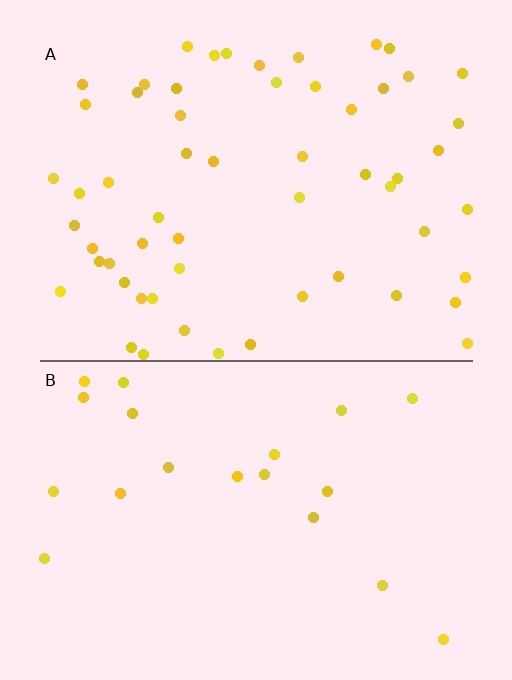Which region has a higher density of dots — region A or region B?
A (the top).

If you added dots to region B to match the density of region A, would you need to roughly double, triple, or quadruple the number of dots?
Approximately triple.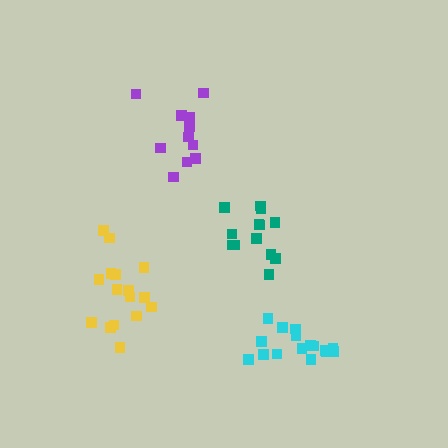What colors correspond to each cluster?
The clusters are colored: purple, teal, yellow, cyan.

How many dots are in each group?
Group 1: 11 dots, Group 2: 13 dots, Group 3: 16 dots, Group 4: 16 dots (56 total).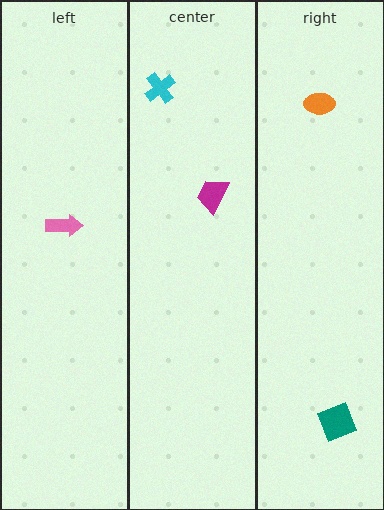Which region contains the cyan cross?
The center region.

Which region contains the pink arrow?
The left region.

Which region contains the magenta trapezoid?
The center region.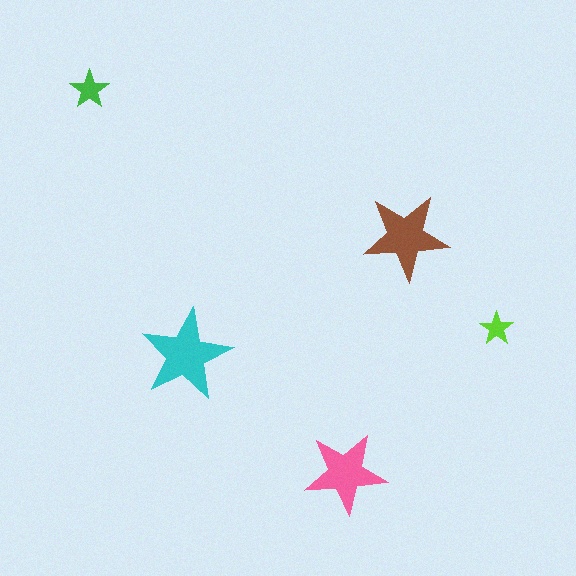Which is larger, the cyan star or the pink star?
The cyan one.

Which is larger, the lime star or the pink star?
The pink one.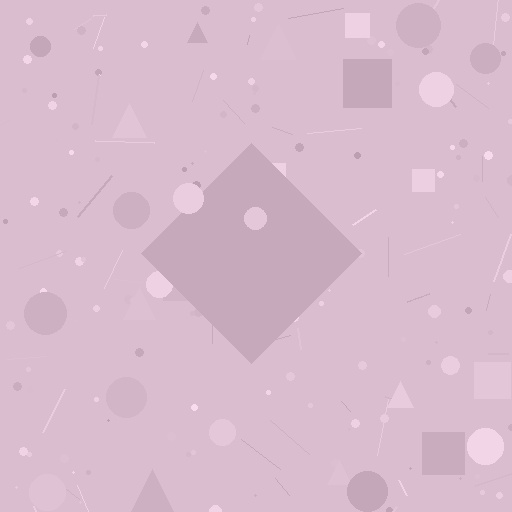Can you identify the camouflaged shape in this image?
The camouflaged shape is a diamond.